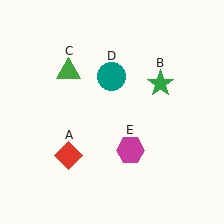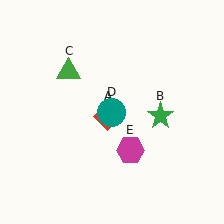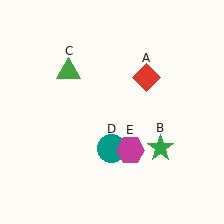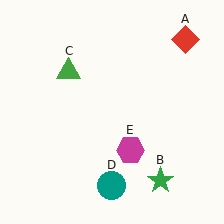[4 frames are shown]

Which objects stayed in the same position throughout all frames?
Green triangle (object C) and magenta hexagon (object E) remained stationary.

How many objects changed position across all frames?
3 objects changed position: red diamond (object A), green star (object B), teal circle (object D).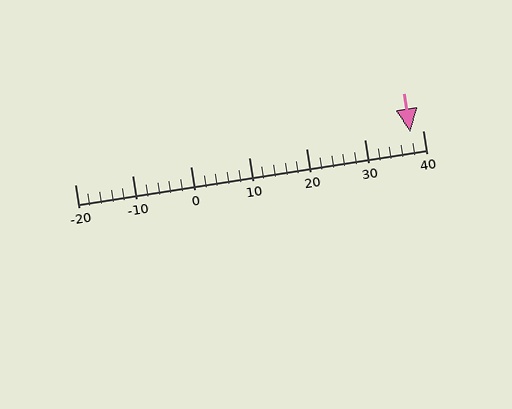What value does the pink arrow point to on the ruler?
The pink arrow points to approximately 38.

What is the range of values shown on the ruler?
The ruler shows values from -20 to 40.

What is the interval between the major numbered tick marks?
The major tick marks are spaced 10 units apart.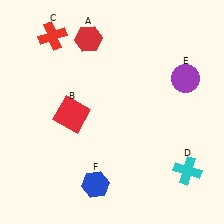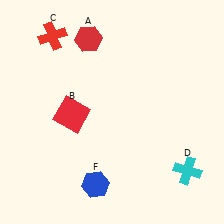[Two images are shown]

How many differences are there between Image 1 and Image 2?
There is 1 difference between the two images.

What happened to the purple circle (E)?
The purple circle (E) was removed in Image 2. It was in the top-right area of Image 1.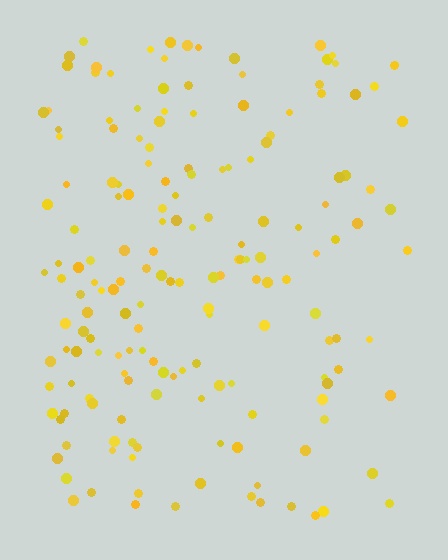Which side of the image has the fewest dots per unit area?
The right.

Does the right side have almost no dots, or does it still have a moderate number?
Still a moderate number, just noticeably fewer than the left.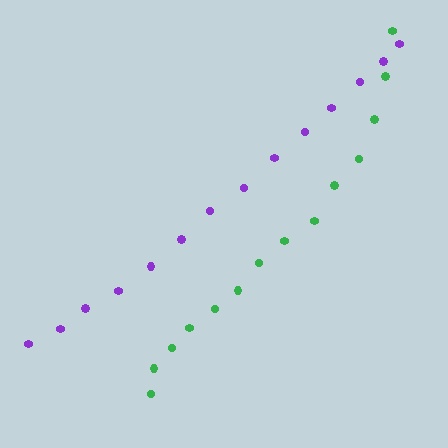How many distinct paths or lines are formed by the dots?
There are 2 distinct paths.